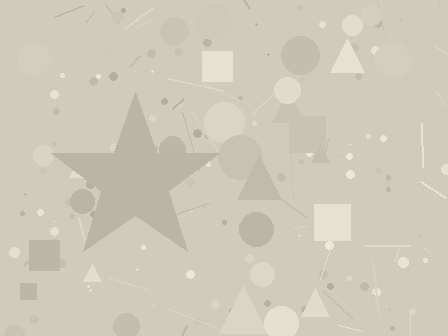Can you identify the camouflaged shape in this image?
The camouflaged shape is a star.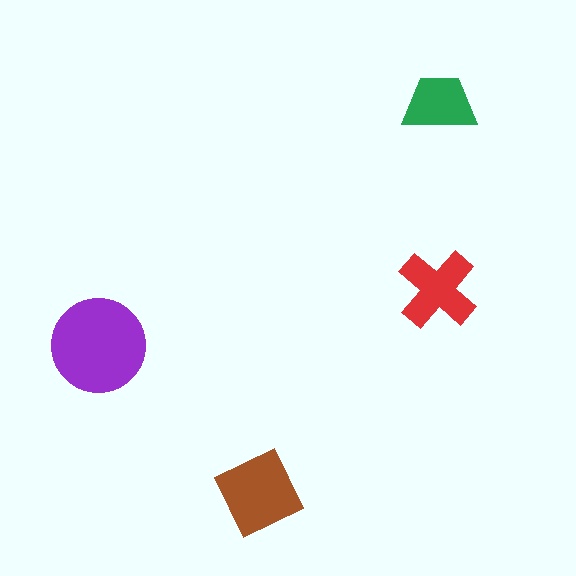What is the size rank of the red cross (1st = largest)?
3rd.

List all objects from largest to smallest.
The purple circle, the brown diamond, the red cross, the green trapezoid.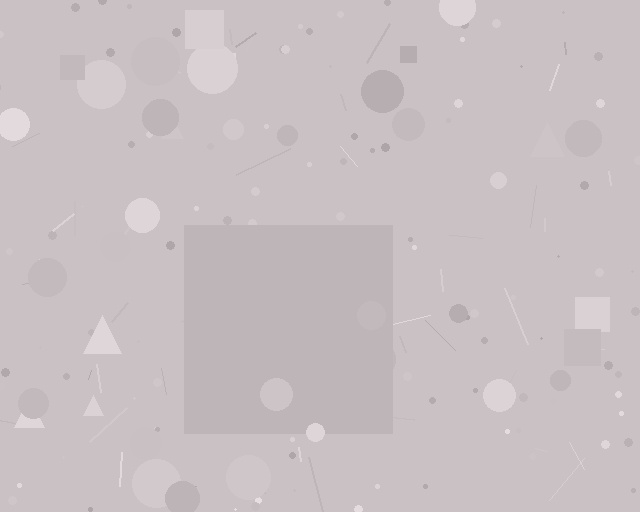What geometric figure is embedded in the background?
A square is embedded in the background.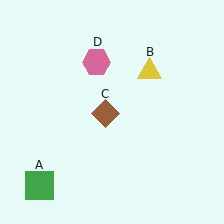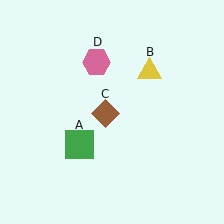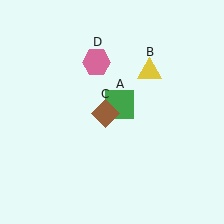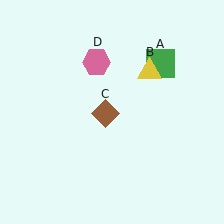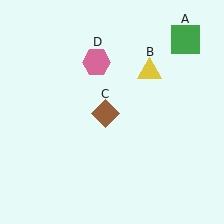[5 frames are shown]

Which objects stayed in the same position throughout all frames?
Yellow triangle (object B) and brown diamond (object C) and pink hexagon (object D) remained stationary.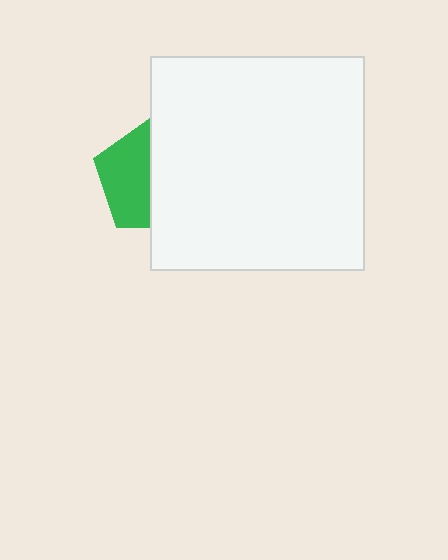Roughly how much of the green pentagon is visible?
About half of it is visible (roughly 47%).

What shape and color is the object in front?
The object in front is a white square.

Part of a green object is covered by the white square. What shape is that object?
It is a pentagon.